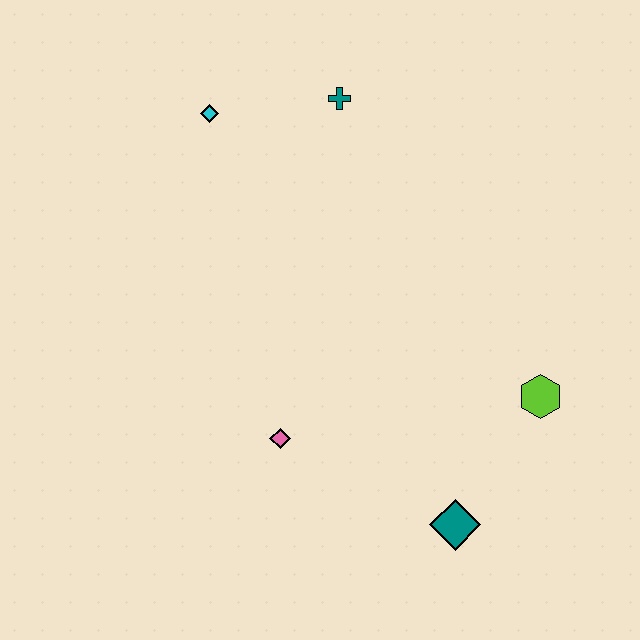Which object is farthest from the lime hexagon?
The cyan diamond is farthest from the lime hexagon.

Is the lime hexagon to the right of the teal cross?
Yes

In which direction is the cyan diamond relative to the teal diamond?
The cyan diamond is above the teal diamond.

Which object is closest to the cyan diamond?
The teal cross is closest to the cyan diamond.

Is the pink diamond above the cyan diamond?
No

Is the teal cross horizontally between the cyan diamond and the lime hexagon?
Yes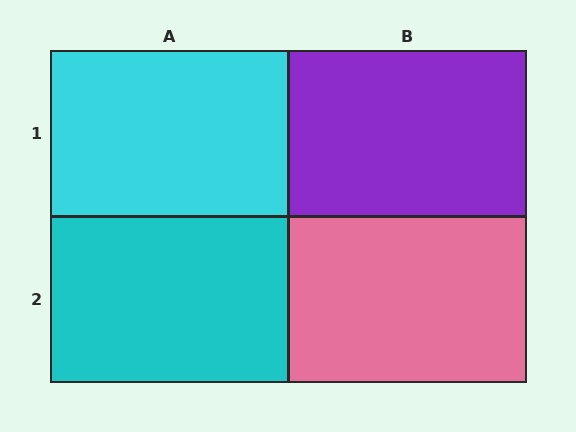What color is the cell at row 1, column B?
Purple.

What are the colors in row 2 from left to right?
Cyan, pink.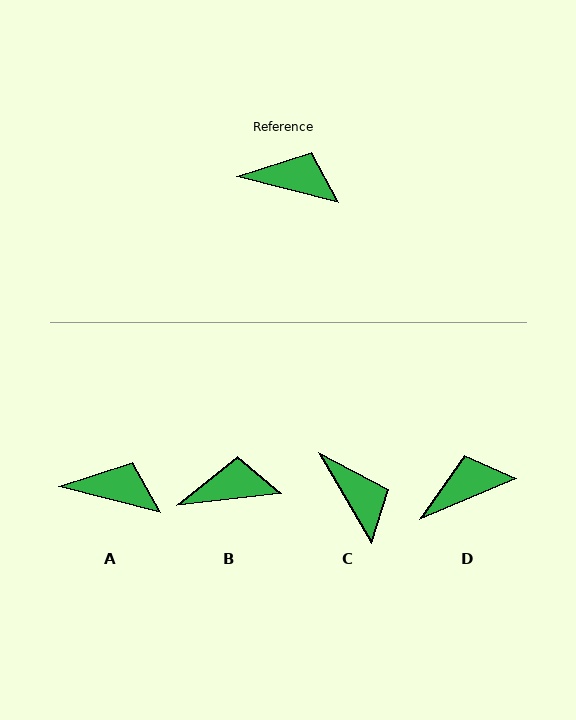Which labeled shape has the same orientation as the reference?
A.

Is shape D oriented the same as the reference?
No, it is off by about 37 degrees.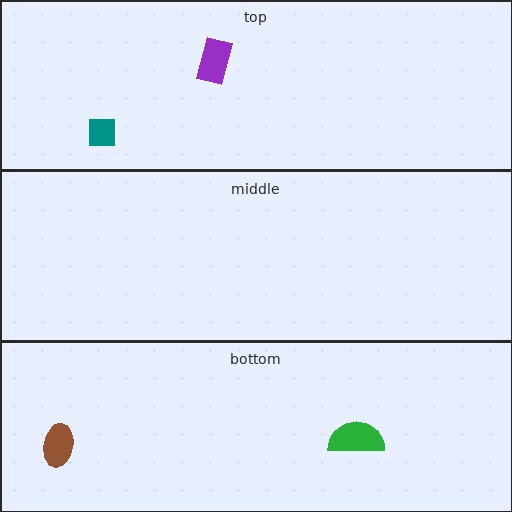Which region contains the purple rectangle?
The top region.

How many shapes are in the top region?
2.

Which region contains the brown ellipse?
The bottom region.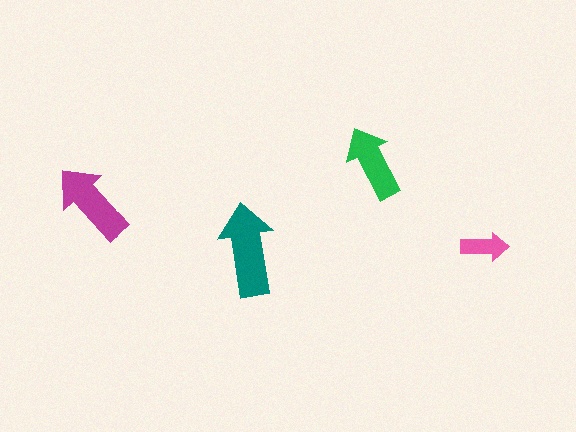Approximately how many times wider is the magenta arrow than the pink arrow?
About 2 times wider.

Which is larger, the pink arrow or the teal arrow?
The teal one.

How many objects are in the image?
There are 4 objects in the image.